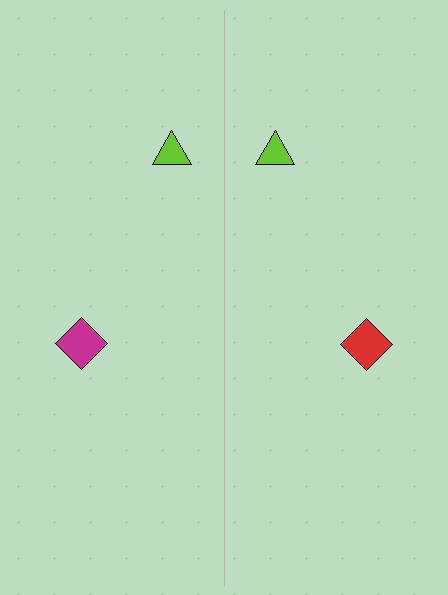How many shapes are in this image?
There are 4 shapes in this image.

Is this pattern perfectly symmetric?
No, the pattern is not perfectly symmetric. The red diamond on the right side breaks the symmetry — its mirror counterpart is magenta.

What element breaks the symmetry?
The red diamond on the right side breaks the symmetry — its mirror counterpart is magenta.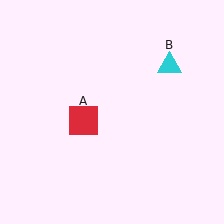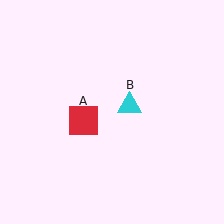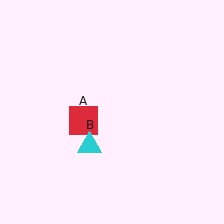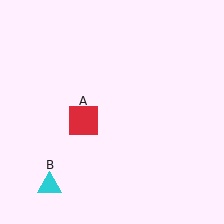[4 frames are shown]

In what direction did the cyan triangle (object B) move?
The cyan triangle (object B) moved down and to the left.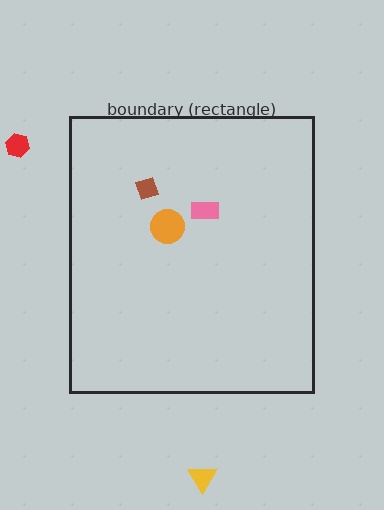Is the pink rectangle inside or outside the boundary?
Inside.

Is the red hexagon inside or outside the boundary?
Outside.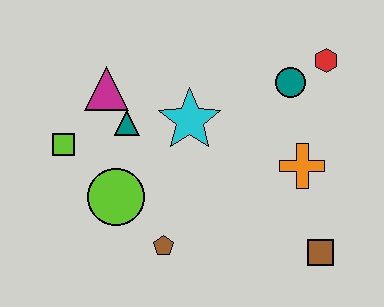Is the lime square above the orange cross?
Yes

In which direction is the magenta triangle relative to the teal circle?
The magenta triangle is to the left of the teal circle.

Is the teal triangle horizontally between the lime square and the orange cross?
Yes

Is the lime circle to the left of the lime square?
No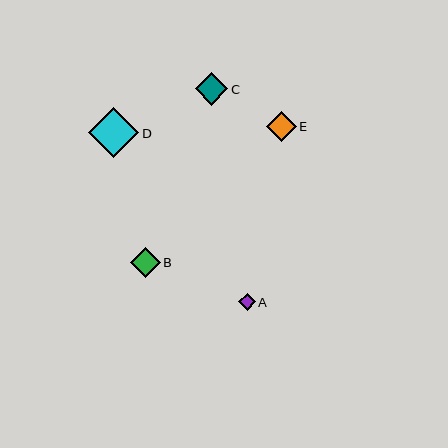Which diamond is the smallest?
Diamond A is the smallest with a size of approximately 16 pixels.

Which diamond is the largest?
Diamond D is the largest with a size of approximately 50 pixels.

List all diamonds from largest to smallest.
From largest to smallest: D, C, B, E, A.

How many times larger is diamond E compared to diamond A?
Diamond E is approximately 1.8 times the size of diamond A.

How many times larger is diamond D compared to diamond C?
Diamond D is approximately 1.5 times the size of diamond C.